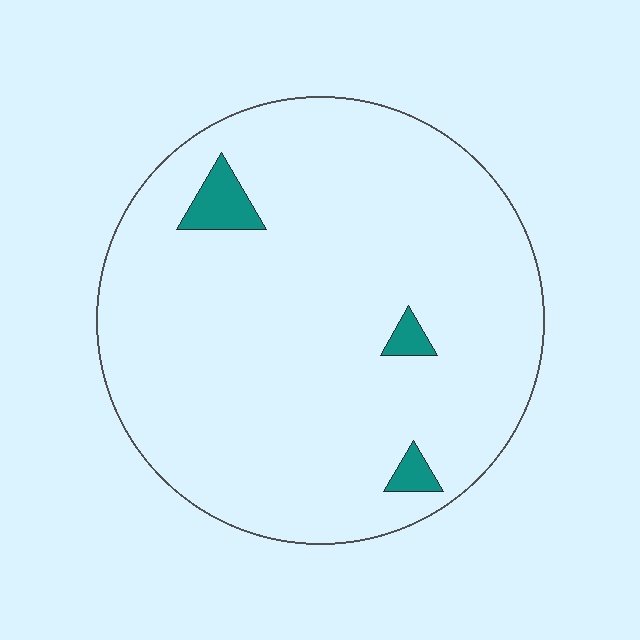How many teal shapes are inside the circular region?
3.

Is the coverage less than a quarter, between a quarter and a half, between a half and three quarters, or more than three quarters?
Less than a quarter.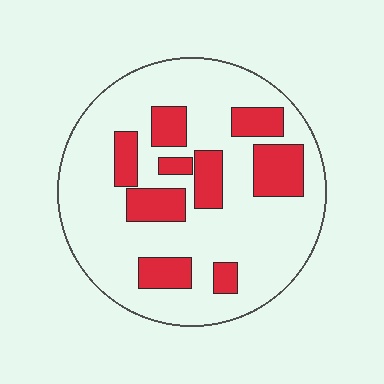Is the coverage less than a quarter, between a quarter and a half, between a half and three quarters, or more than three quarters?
Less than a quarter.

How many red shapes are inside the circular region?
9.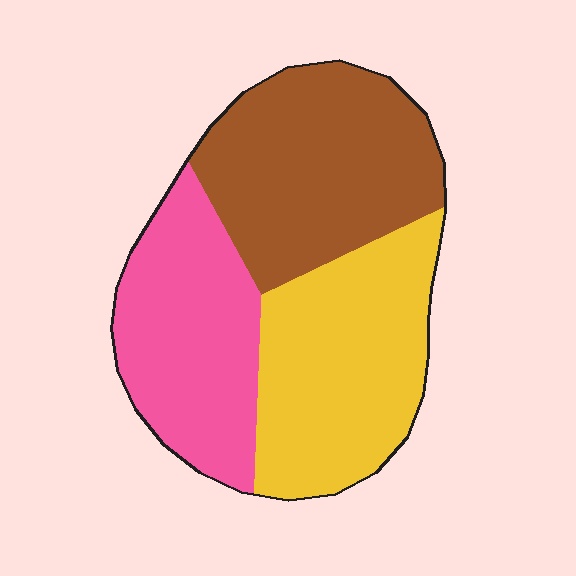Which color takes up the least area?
Pink, at roughly 30%.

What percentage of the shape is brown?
Brown covers 36% of the shape.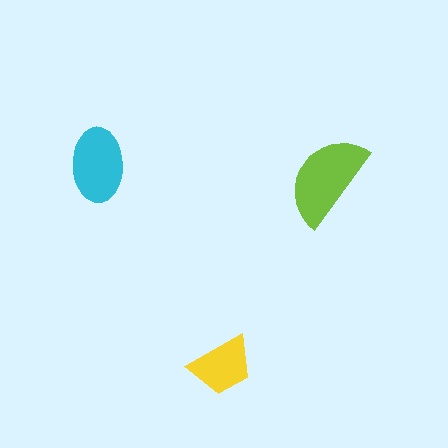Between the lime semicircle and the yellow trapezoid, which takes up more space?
The lime semicircle.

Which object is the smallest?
The yellow trapezoid.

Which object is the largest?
The lime semicircle.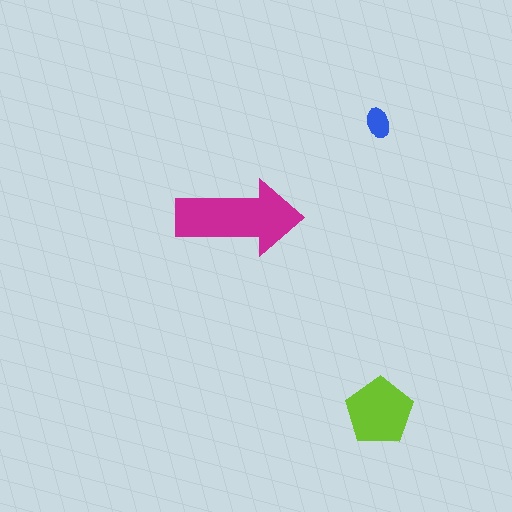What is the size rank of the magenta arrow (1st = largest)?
1st.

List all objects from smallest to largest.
The blue ellipse, the lime pentagon, the magenta arrow.